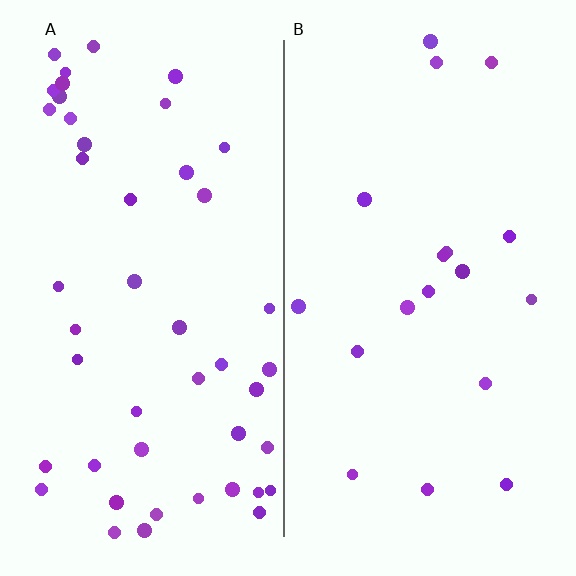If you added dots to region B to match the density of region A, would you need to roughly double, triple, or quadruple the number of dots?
Approximately triple.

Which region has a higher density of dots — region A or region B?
A (the left).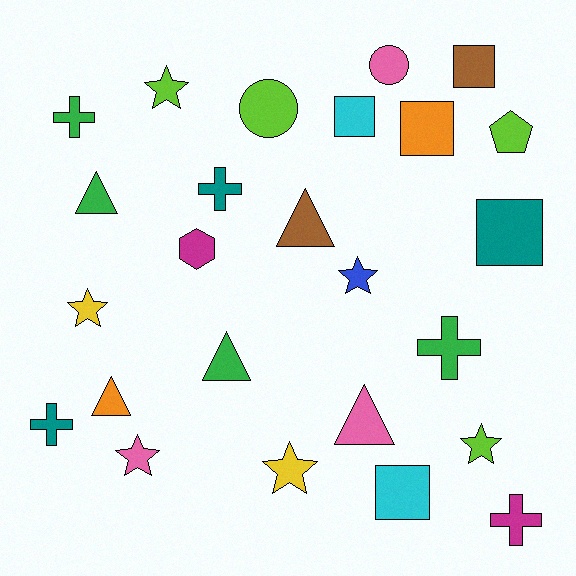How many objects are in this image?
There are 25 objects.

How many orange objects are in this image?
There are 2 orange objects.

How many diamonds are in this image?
There are no diamonds.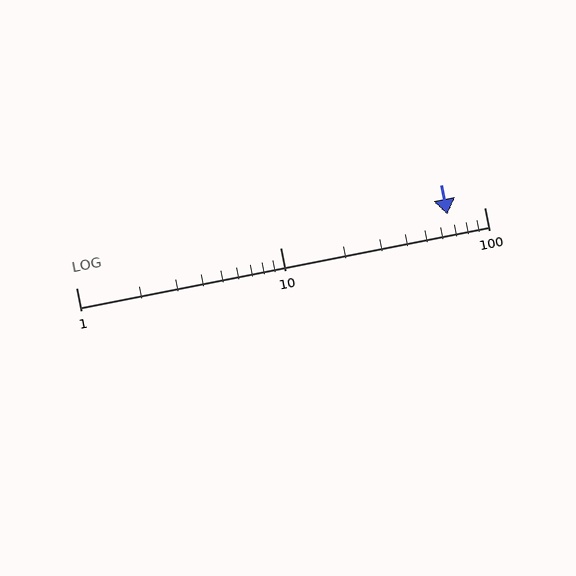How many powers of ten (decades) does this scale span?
The scale spans 2 decades, from 1 to 100.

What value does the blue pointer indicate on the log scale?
The pointer indicates approximately 66.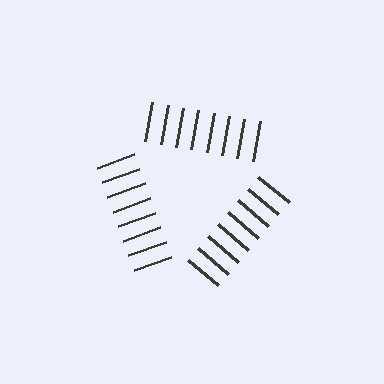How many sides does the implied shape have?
3 sides — the line-ends trace a triangle.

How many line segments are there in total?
24 — 8 along each of the 3 edges.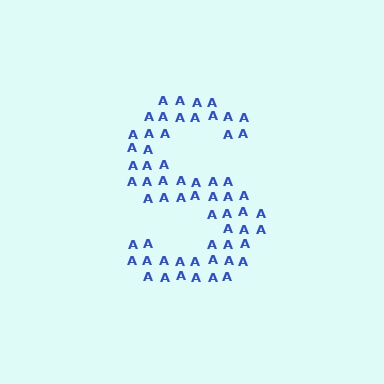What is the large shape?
The large shape is the letter S.